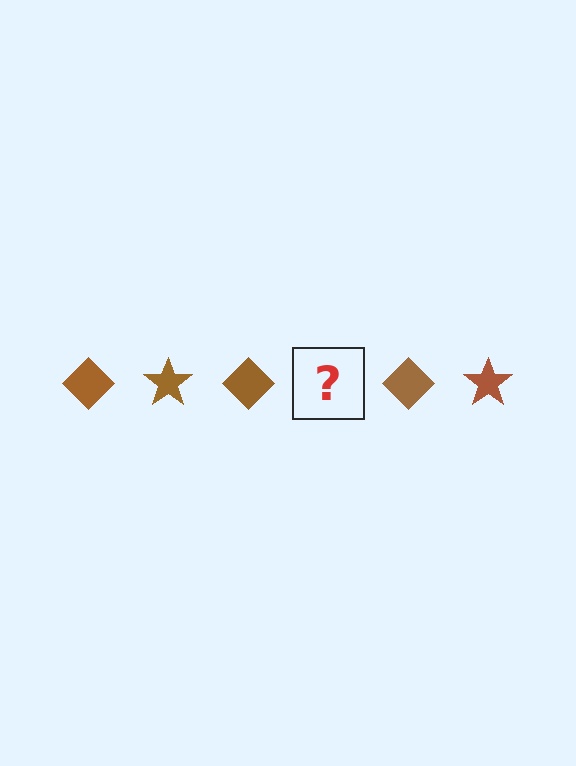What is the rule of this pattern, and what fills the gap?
The rule is that the pattern cycles through diamond, star shapes in brown. The gap should be filled with a brown star.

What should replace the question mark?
The question mark should be replaced with a brown star.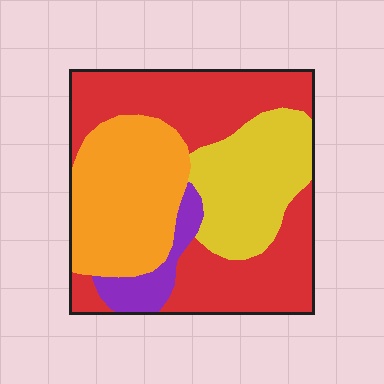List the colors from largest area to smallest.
From largest to smallest: red, orange, yellow, purple.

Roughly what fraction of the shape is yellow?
Yellow takes up about one fifth (1/5) of the shape.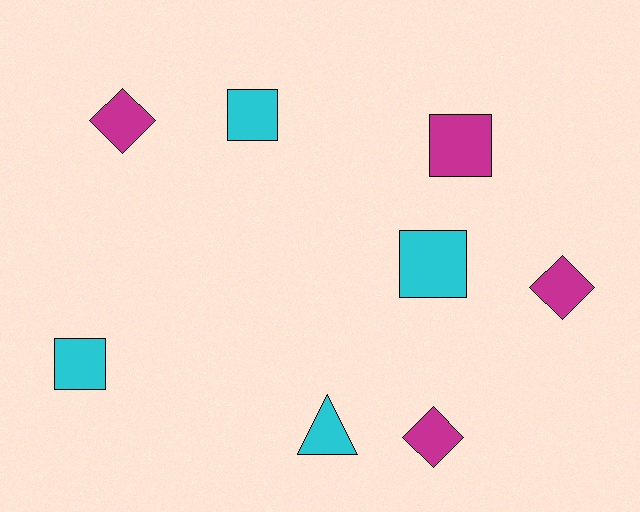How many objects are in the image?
There are 8 objects.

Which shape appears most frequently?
Square, with 4 objects.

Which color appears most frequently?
Magenta, with 4 objects.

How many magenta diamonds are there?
There are 3 magenta diamonds.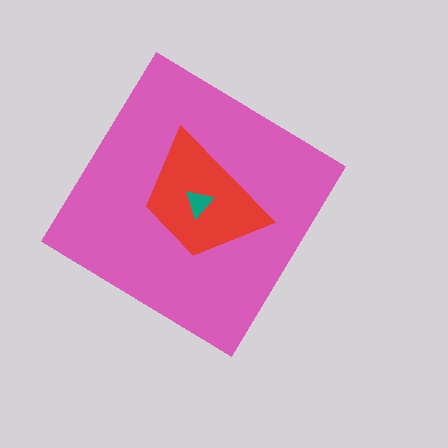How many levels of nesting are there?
3.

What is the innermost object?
The teal triangle.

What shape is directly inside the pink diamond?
The red trapezoid.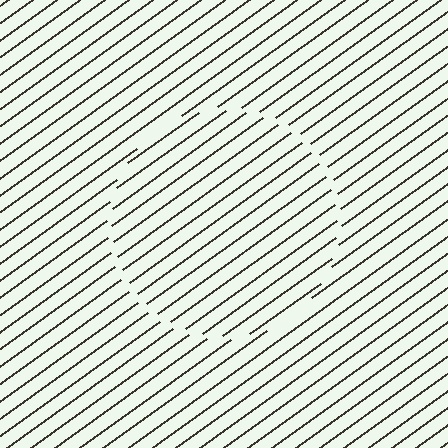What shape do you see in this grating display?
An illusory circle. The interior of the shape contains the same grating, shifted by half a period — the contour is defined by the phase discontinuity where line-ends from the inner and outer gratings abut.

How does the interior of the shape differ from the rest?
The interior of the shape contains the same grating, shifted by half a period — the contour is defined by the phase discontinuity where line-ends from the inner and outer gratings abut.